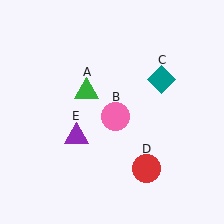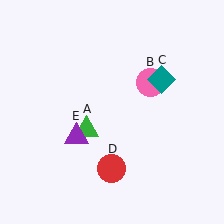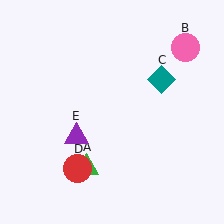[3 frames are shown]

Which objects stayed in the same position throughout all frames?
Teal diamond (object C) and purple triangle (object E) remained stationary.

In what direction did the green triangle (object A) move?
The green triangle (object A) moved down.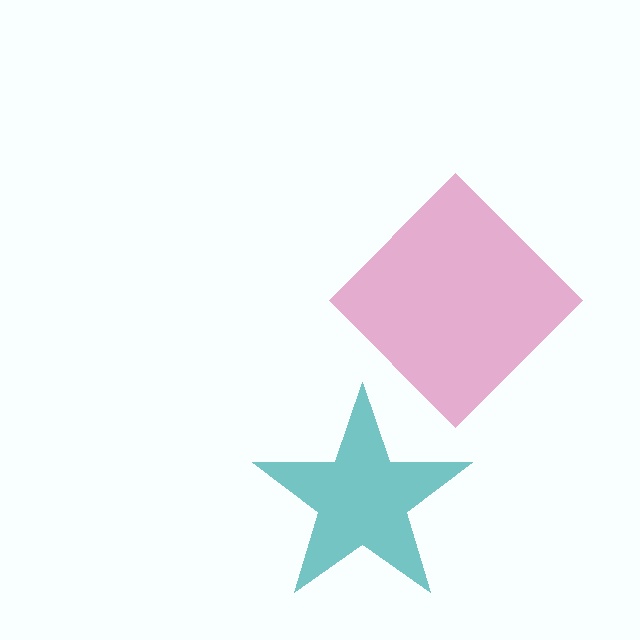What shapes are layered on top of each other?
The layered shapes are: a teal star, a magenta diamond.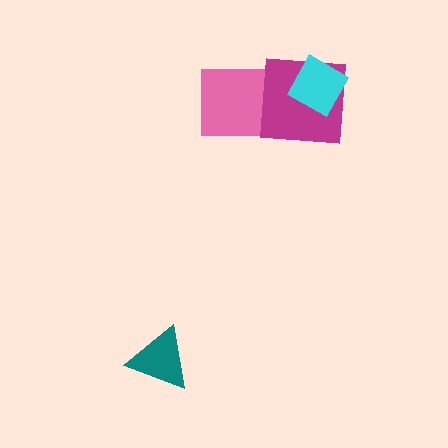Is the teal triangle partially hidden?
No, no other shape covers it.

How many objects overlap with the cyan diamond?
1 object overlaps with the cyan diamond.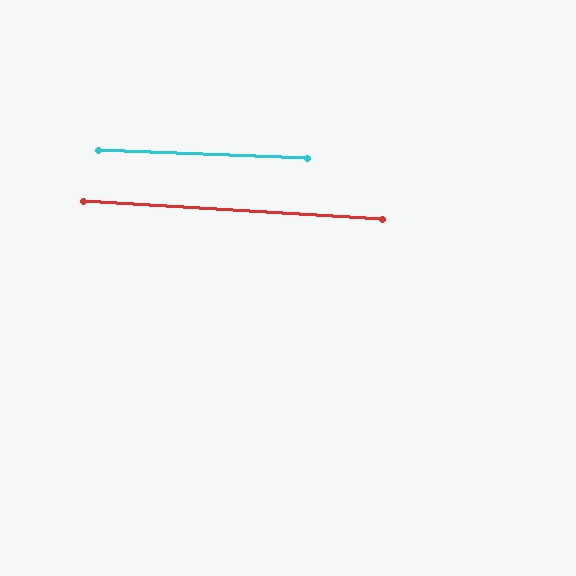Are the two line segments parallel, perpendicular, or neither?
Parallel — their directions differ by only 1.3°.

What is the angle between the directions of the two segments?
Approximately 1 degree.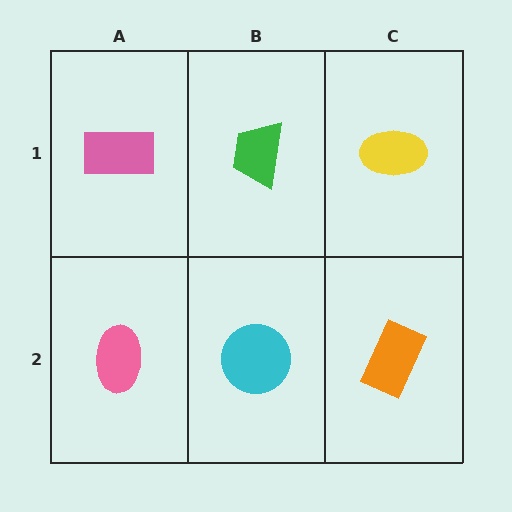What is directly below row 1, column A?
A pink ellipse.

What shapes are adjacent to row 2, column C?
A yellow ellipse (row 1, column C), a cyan circle (row 2, column B).